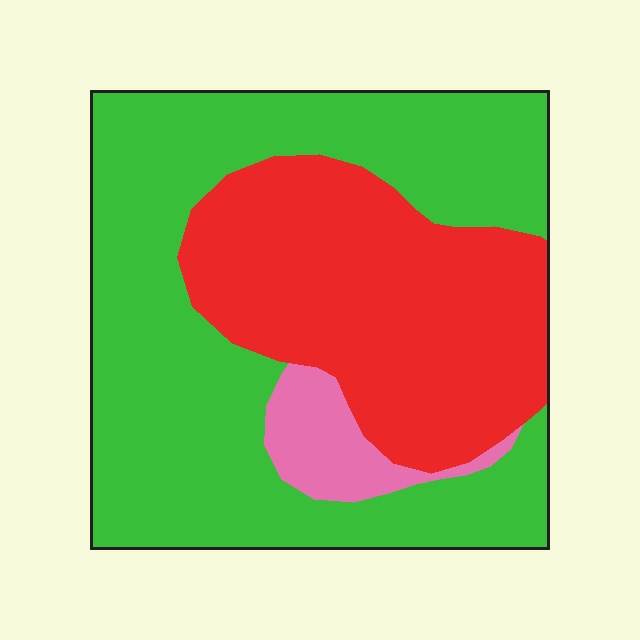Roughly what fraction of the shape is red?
Red takes up about three eighths (3/8) of the shape.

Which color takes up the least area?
Pink, at roughly 5%.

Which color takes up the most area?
Green, at roughly 55%.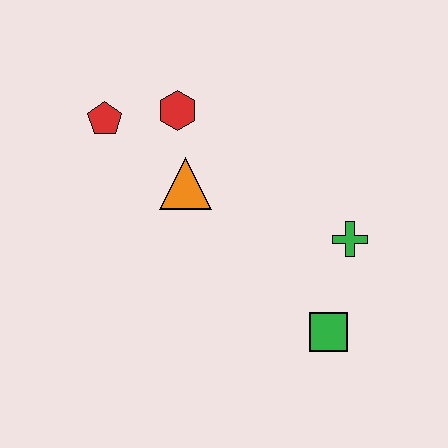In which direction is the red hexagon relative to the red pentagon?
The red hexagon is to the right of the red pentagon.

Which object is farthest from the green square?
The red pentagon is farthest from the green square.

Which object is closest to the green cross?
The green square is closest to the green cross.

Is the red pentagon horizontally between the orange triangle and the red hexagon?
No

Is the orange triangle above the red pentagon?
No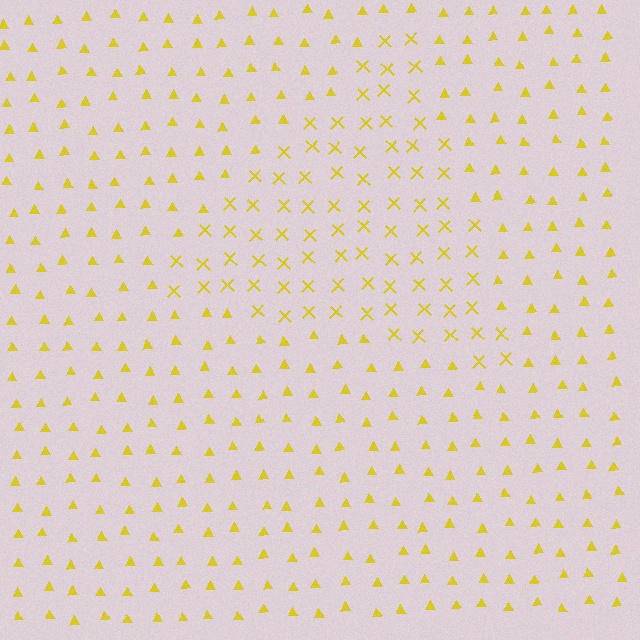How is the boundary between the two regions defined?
The boundary is defined by a change in element shape: X marks inside vs. triangles outside. All elements share the same color and spacing.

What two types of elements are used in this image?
The image uses X marks inside the triangle region and triangles outside it.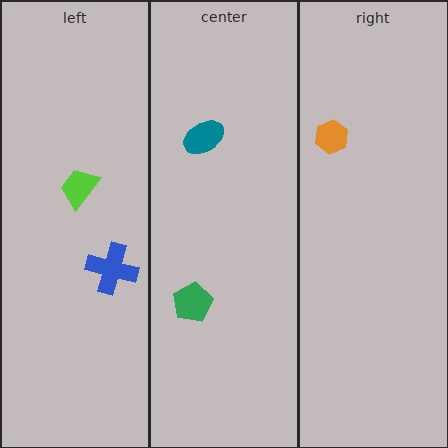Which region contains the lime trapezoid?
The left region.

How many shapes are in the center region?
2.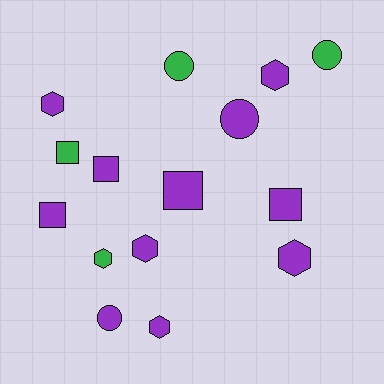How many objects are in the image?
There are 15 objects.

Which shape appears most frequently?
Hexagon, with 6 objects.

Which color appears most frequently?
Purple, with 11 objects.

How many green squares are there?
There is 1 green square.